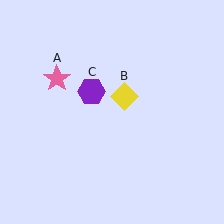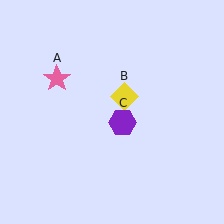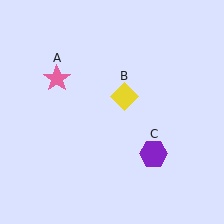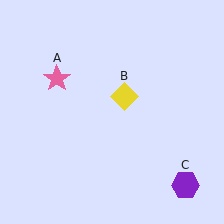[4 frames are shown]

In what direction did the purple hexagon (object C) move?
The purple hexagon (object C) moved down and to the right.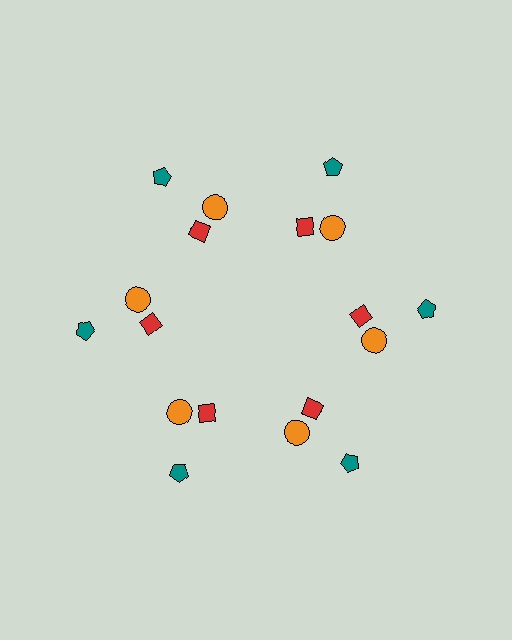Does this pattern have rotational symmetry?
Yes, this pattern has 6-fold rotational symmetry. It looks the same after rotating 60 degrees around the center.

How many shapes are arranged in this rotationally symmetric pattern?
There are 18 shapes, arranged in 6 groups of 3.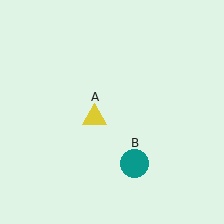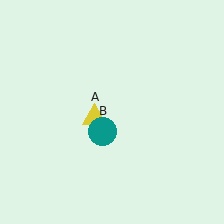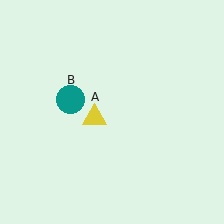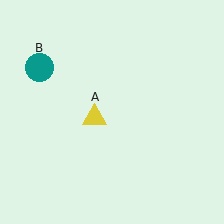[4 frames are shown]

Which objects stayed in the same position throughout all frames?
Yellow triangle (object A) remained stationary.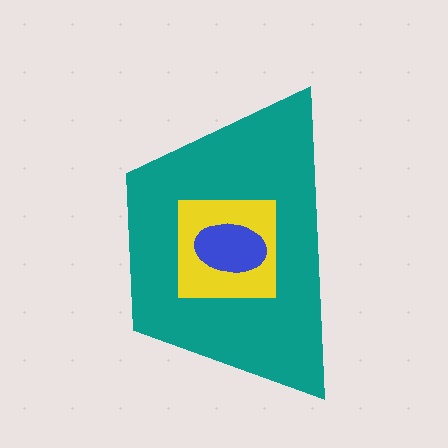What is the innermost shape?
The blue ellipse.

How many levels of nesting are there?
3.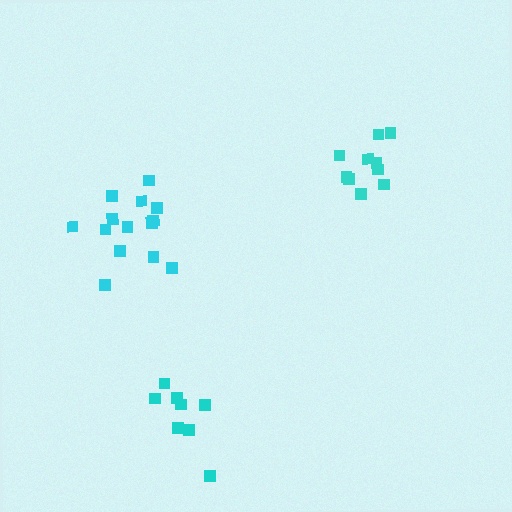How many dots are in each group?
Group 1: 14 dots, Group 2: 8 dots, Group 3: 10 dots (32 total).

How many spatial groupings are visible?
There are 3 spatial groupings.